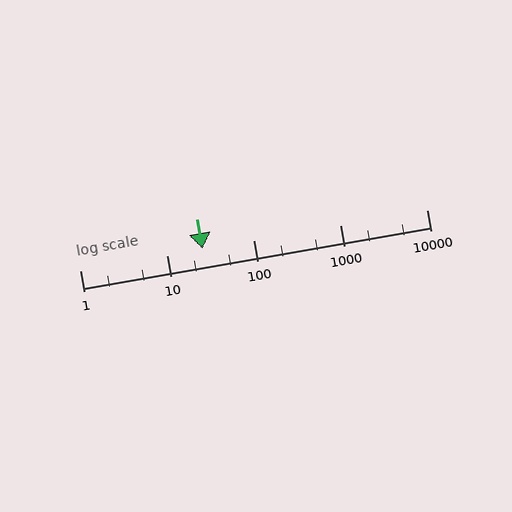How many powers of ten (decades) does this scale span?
The scale spans 4 decades, from 1 to 10000.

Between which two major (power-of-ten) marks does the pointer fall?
The pointer is between 10 and 100.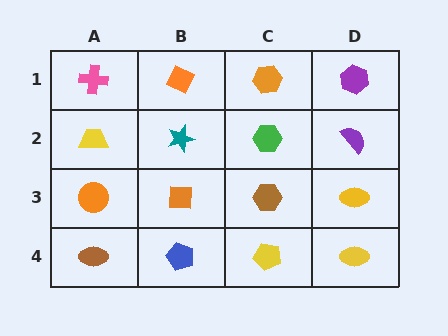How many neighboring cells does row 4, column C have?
3.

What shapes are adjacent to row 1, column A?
A yellow trapezoid (row 2, column A), an orange diamond (row 1, column B).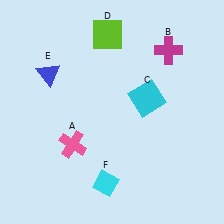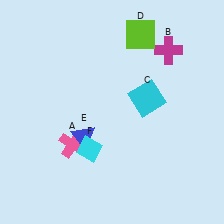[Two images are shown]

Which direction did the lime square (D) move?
The lime square (D) moved right.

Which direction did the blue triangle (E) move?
The blue triangle (E) moved down.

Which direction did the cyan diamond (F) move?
The cyan diamond (F) moved up.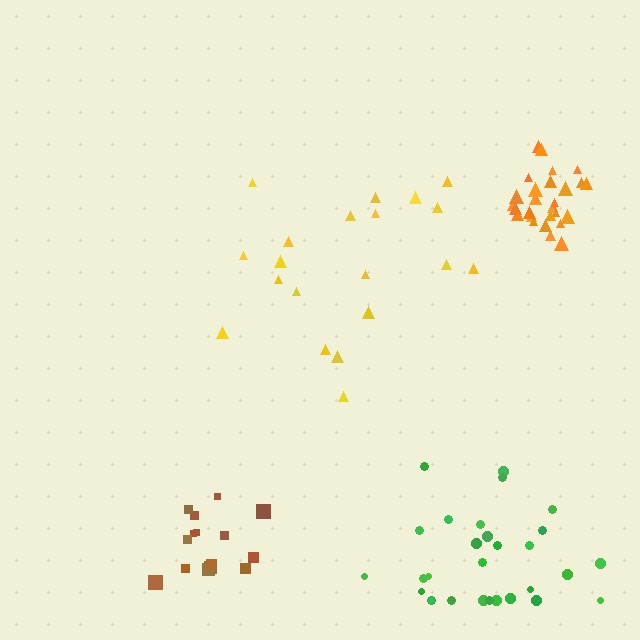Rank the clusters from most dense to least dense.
orange, brown, green, yellow.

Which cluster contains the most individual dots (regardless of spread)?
Orange (29).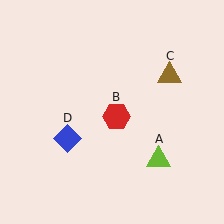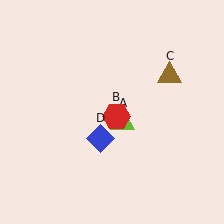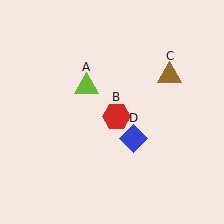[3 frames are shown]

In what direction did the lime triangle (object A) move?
The lime triangle (object A) moved up and to the left.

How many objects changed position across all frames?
2 objects changed position: lime triangle (object A), blue diamond (object D).